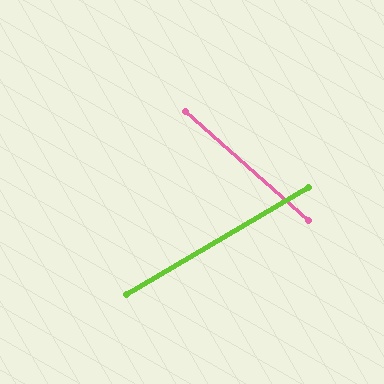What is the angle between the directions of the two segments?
Approximately 72 degrees.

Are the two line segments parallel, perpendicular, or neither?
Neither parallel nor perpendicular — they differ by about 72°.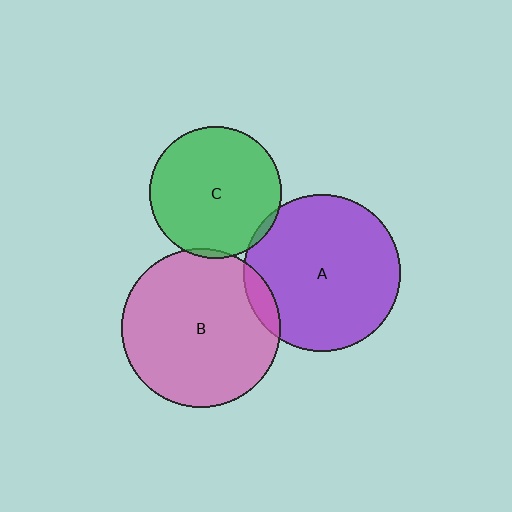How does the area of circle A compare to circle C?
Approximately 1.4 times.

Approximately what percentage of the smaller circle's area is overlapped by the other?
Approximately 5%.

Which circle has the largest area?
Circle B (pink).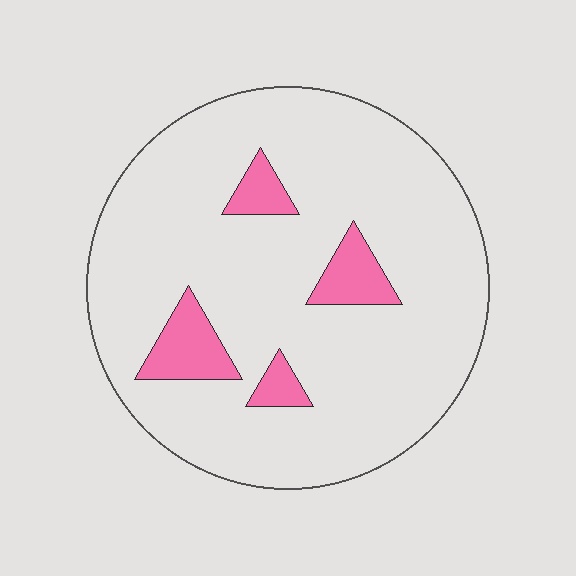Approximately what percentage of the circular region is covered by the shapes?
Approximately 10%.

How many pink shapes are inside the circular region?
4.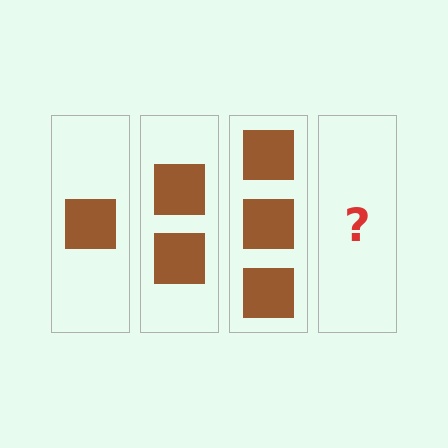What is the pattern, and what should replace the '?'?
The pattern is that each step adds one more square. The '?' should be 4 squares.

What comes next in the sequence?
The next element should be 4 squares.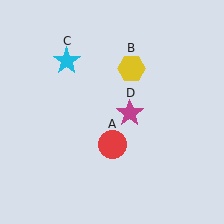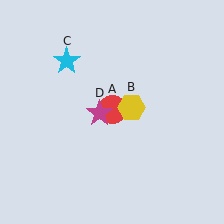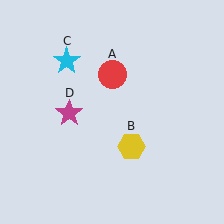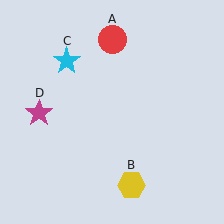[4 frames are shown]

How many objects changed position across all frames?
3 objects changed position: red circle (object A), yellow hexagon (object B), magenta star (object D).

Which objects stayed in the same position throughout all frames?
Cyan star (object C) remained stationary.